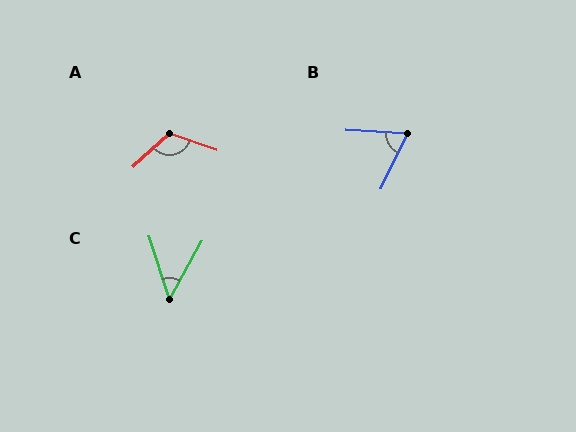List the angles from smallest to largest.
C (47°), B (68°), A (118°).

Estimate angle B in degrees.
Approximately 68 degrees.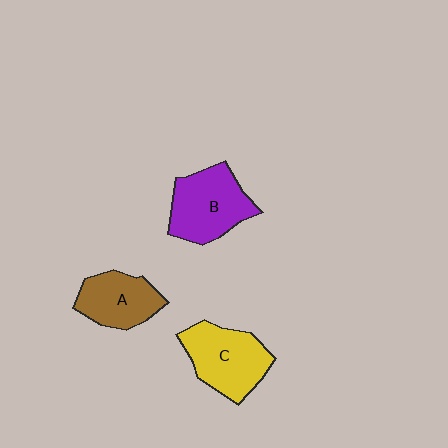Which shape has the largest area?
Shape B (purple).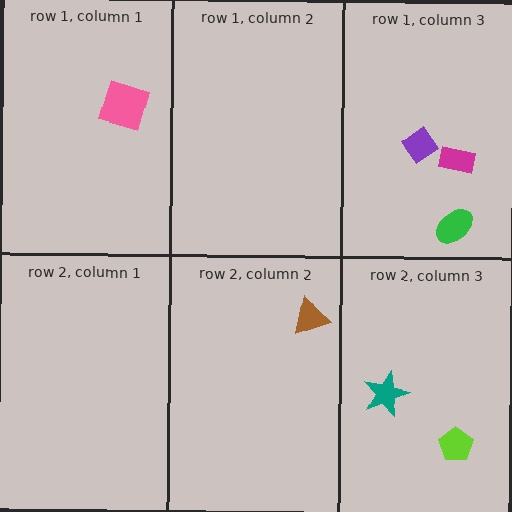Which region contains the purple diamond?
The row 1, column 3 region.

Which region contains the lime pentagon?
The row 2, column 3 region.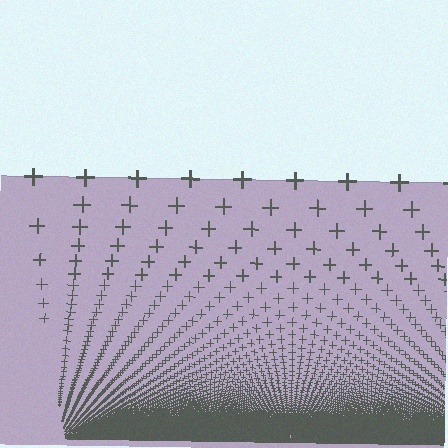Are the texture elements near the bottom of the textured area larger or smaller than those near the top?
Smaller. The gradient is inverted — elements near the bottom are smaller and denser.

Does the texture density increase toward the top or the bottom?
Density increases toward the bottom.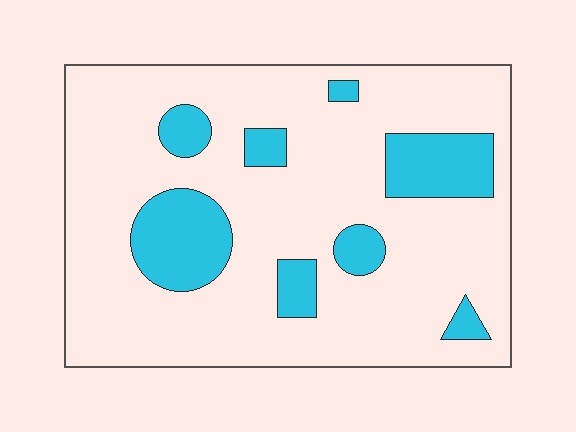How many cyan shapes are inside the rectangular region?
8.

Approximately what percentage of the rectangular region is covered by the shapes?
Approximately 20%.